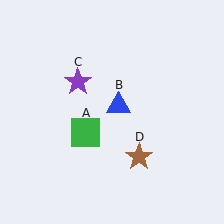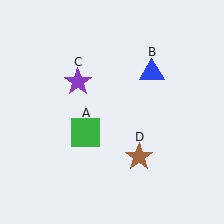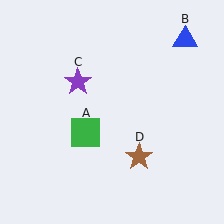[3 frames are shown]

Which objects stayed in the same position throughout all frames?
Green square (object A) and purple star (object C) and brown star (object D) remained stationary.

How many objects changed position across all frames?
1 object changed position: blue triangle (object B).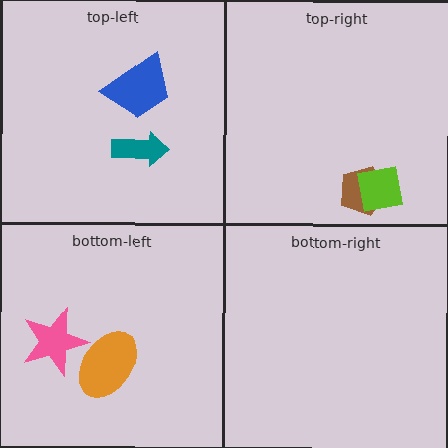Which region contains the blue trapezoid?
The top-left region.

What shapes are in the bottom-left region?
The orange ellipse, the pink star.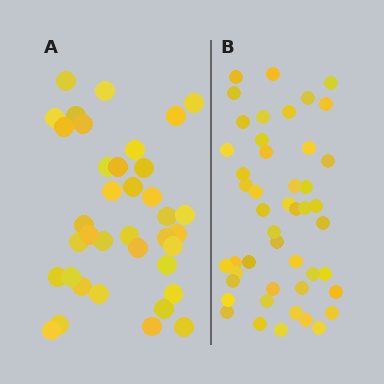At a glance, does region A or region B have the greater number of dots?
Region B (the right region) has more dots.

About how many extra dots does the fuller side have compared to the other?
Region B has roughly 10 or so more dots than region A.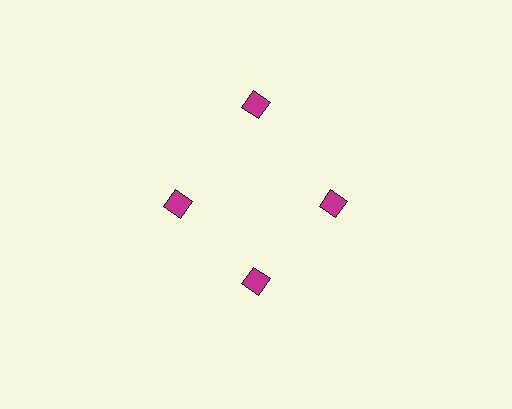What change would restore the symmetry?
The symmetry would be restored by moving it inward, back onto the ring so that all 4 squares sit at equal angles and equal distance from the center.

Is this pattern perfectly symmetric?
No. The 4 magenta squares are arranged in a ring, but one element near the 12 o'clock position is pushed outward from the center, breaking the 4-fold rotational symmetry.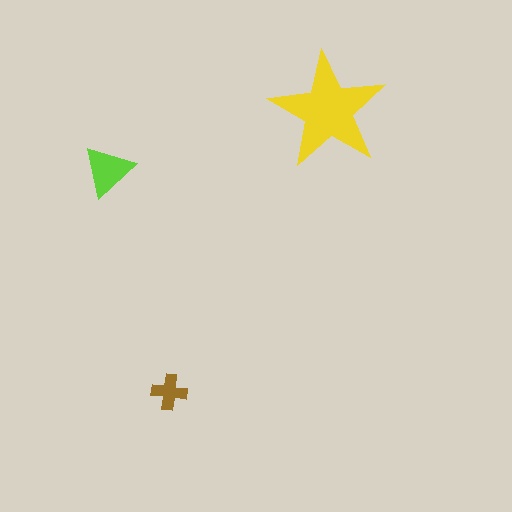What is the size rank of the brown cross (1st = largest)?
3rd.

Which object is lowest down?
The brown cross is bottommost.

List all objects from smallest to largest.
The brown cross, the lime triangle, the yellow star.